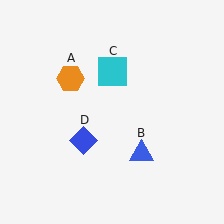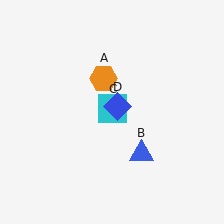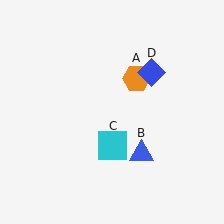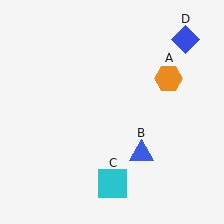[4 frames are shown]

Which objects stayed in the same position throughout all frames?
Blue triangle (object B) remained stationary.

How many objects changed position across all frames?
3 objects changed position: orange hexagon (object A), cyan square (object C), blue diamond (object D).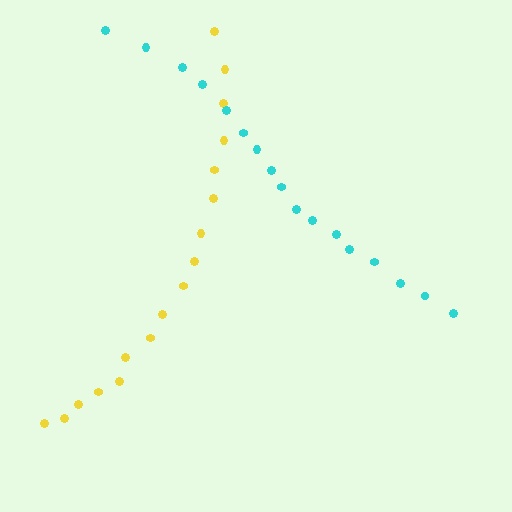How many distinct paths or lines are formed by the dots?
There are 2 distinct paths.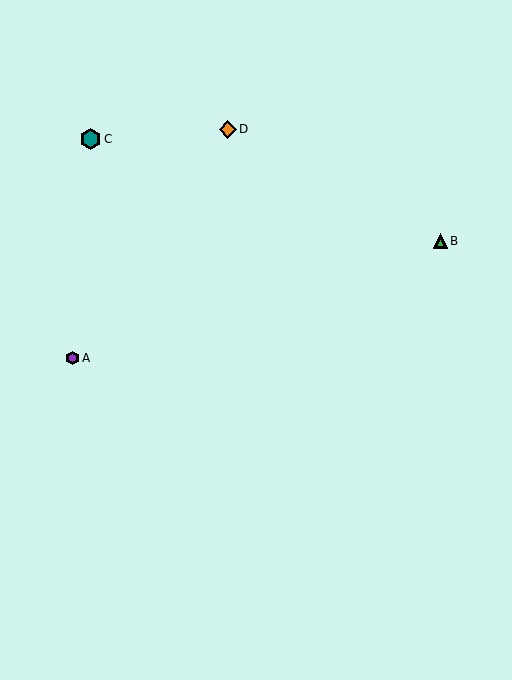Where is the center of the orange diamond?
The center of the orange diamond is at (228, 129).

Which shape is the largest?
The teal hexagon (labeled C) is the largest.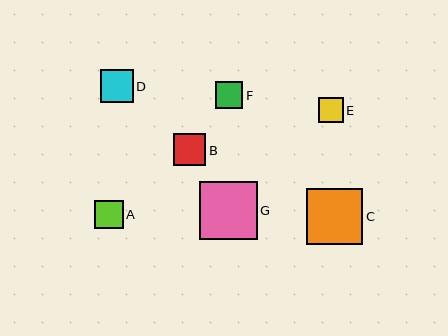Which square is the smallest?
Square E is the smallest with a size of approximately 25 pixels.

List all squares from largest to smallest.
From largest to smallest: G, C, D, B, A, F, E.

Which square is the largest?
Square G is the largest with a size of approximately 58 pixels.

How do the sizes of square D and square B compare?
Square D and square B are approximately the same size.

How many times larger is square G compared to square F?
Square G is approximately 2.2 times the size of square F.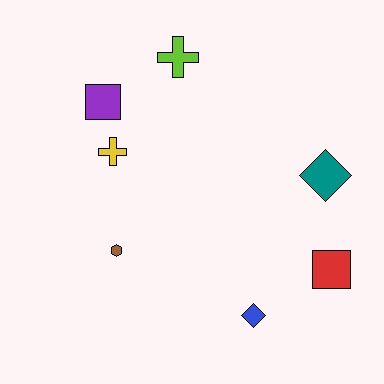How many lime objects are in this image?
There is 1 lime object.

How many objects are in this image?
There are 7 objects.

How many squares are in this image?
There are 2 squares.